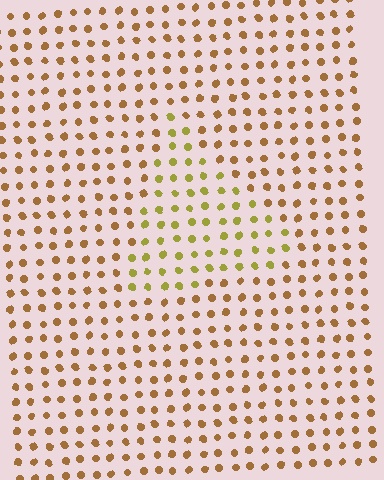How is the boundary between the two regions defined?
The boundary is defined purely by a slight shift in hue (about 32 degrees). Spacing, size, and orientation are identical on both sides.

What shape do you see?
I see a triangle.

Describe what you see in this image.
The image is filled with small brown elements in a uniform arrangement. A triangle-shaped region is visible where the elements are tinted to a slightly different hue, forming a subtle color boundary.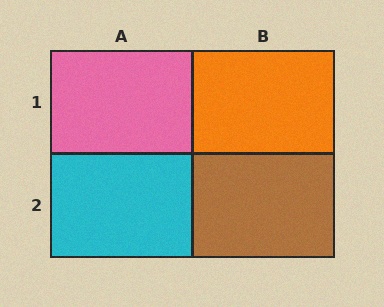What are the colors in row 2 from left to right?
Cyan, brown.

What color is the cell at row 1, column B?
Orange.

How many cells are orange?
1 cell is orange.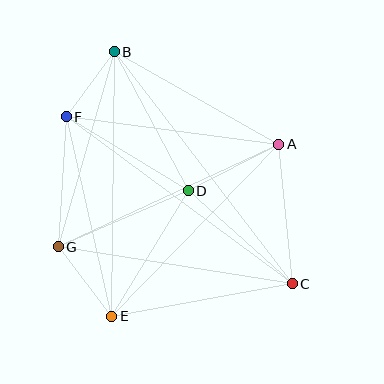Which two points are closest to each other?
Points B and F are closest to each other.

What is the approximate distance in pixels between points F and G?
The distance between F and G is approximately 130 pixels.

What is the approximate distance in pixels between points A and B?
The distance between A and B is approximately 189 pixels.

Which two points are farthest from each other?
Points B and C are farthest from each other.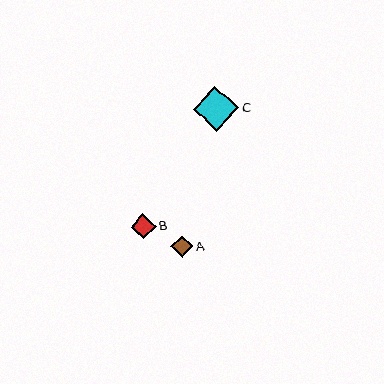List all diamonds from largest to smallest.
From largest to smallest: C, B, A.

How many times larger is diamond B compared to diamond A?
Diamond B is approximately 1.2 times the size of diamond A.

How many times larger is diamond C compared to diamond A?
Diamond C is approximately 2.1 times the size of diamond A.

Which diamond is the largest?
Diamond C is the largest with a size of approximately 45 pixels.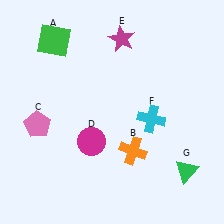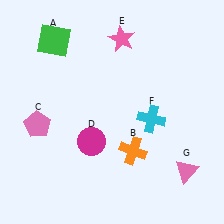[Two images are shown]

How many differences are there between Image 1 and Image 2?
There are 2 differences between the two images.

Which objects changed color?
E changed from magenta to pink. G changed from green to pink.